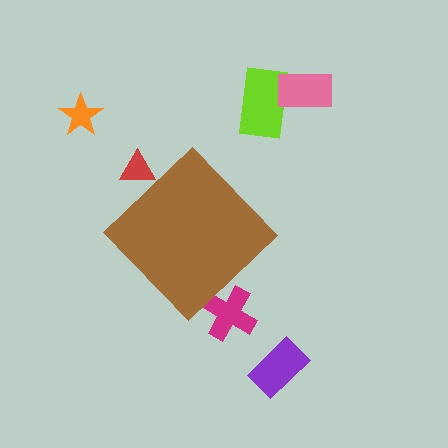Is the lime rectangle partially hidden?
No, the lime rectangle is fully visible.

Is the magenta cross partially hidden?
Yes, the magenta cross is partially hidden behind the brown diamond.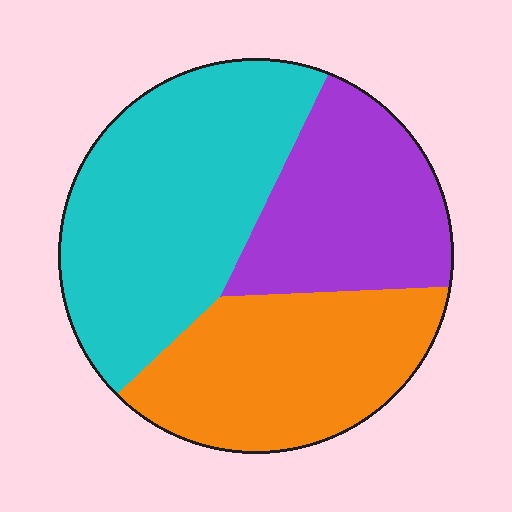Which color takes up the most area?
Cyan, at roughly 40%.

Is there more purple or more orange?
Orange.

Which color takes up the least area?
Purple, at roughly 25%.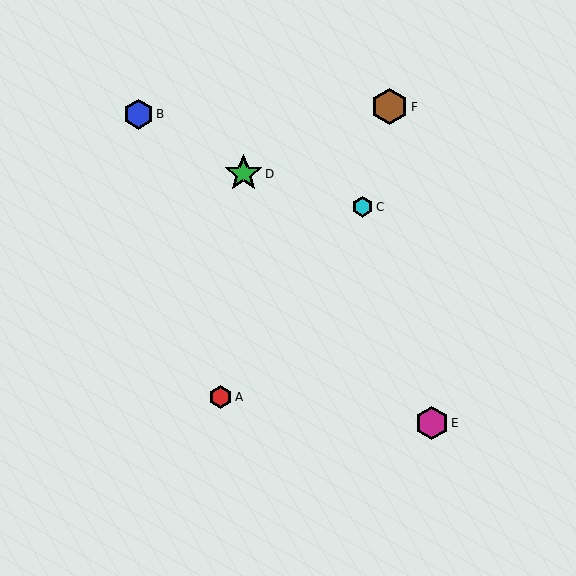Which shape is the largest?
The green star (labeled D) is the largest.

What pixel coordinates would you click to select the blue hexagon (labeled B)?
Click at (138, 114) to select the blue hexagon B.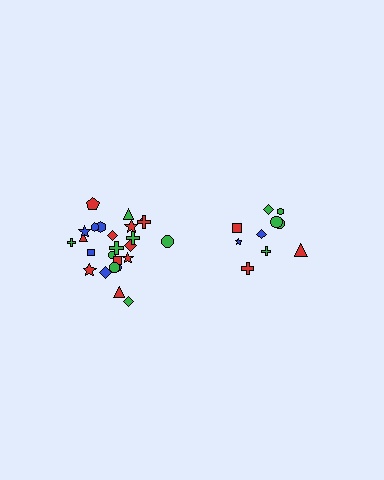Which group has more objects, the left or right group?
The left group.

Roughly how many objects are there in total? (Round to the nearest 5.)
Roughly 35 objects in total.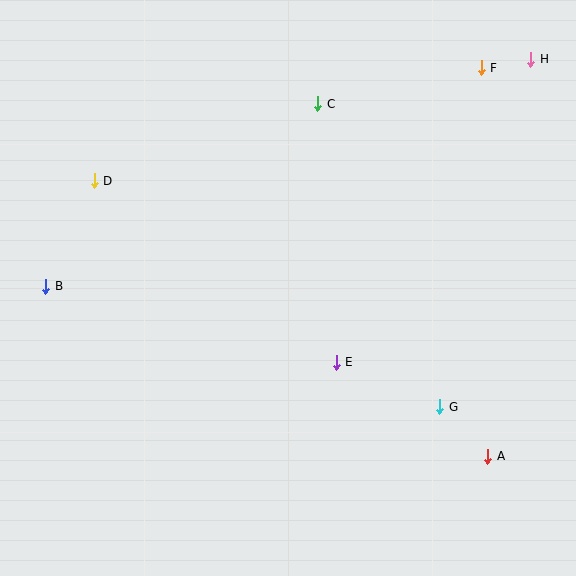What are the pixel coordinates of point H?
Point H is at (531, 59).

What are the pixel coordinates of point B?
Point B is at (46, 286).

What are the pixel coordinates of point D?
Point D is at (94, 181).